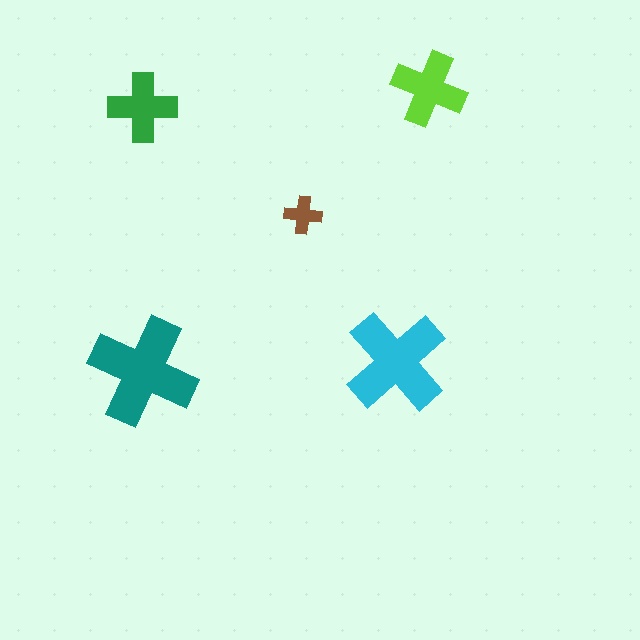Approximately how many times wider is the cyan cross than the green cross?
About 1.5 times wider.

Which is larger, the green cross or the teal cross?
The teal one.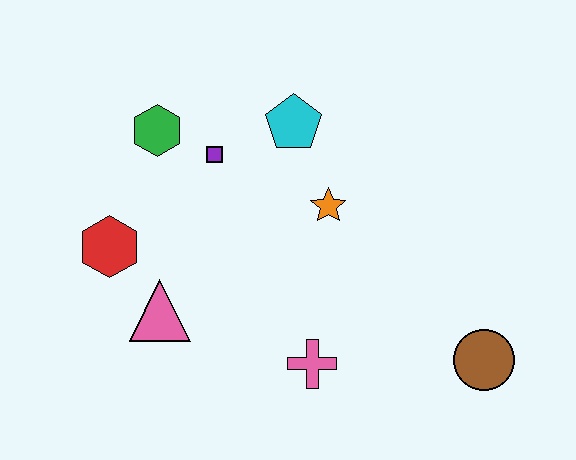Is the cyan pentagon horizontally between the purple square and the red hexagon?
No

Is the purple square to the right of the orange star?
No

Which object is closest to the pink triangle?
The red hexagon is closest to the pink triangle.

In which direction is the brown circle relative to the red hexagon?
The brown circle is to the right of the red hexagon.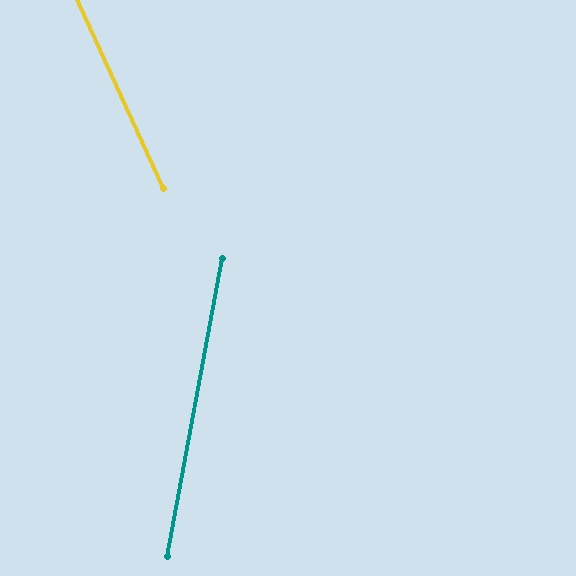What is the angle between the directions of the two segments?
Approximately 35 degrees.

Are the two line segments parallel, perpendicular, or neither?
Neither parallel nor perpendicular — they differ by about 35°.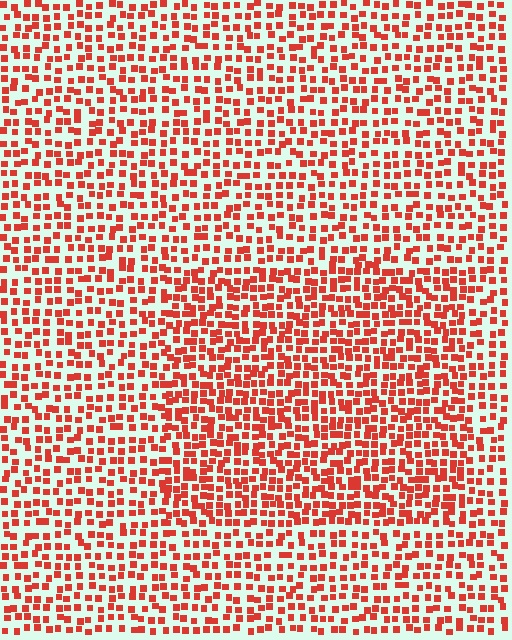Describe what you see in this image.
The image contains small red elements arranged at two different densities. A rectangle-shaped region is visible where the elements are more densely packed than the surrounding area.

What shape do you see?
I see a rectangle.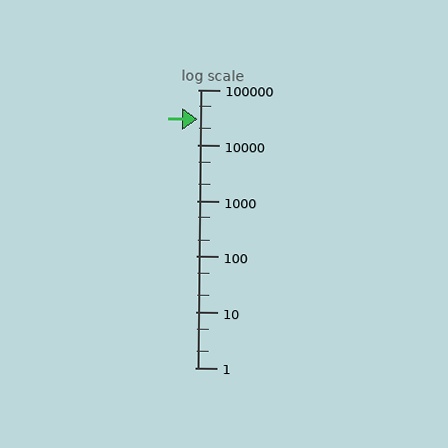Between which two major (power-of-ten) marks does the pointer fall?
The pointer is between 10000 and 100000.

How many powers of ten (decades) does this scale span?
The scale spans 5 decades, from 1 to 100000.